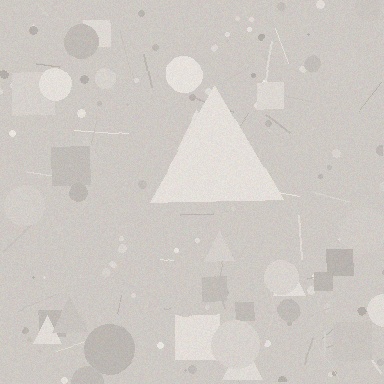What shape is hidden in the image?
A triangle is hidden in the image.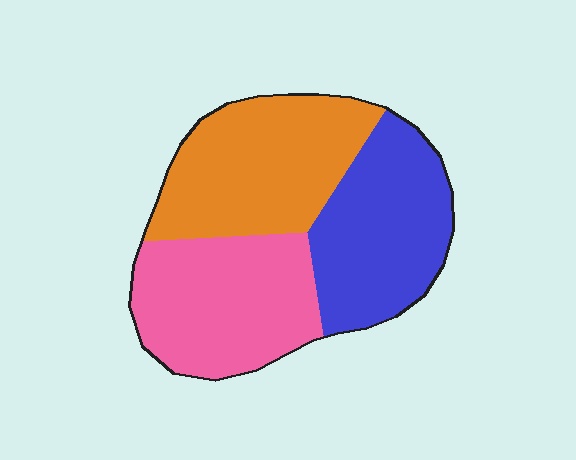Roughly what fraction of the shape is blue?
Blue takes up about one third (1/3) of the shape.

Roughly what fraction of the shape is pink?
Pink covers 33% of the shape.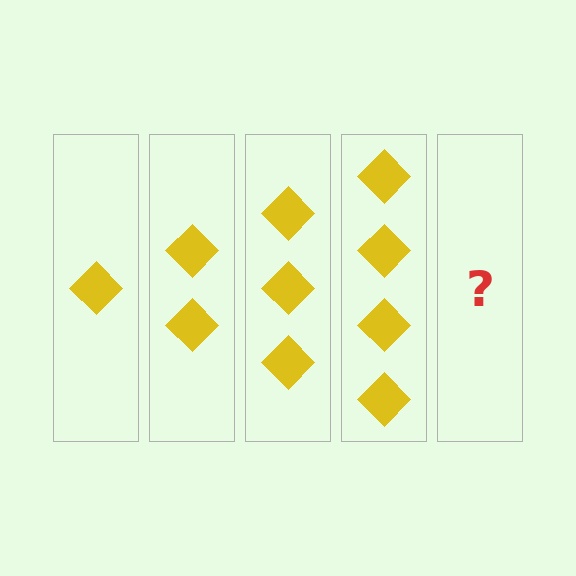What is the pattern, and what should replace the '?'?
The pattern is that each step adds one more diamond. The '?' should be 5 diamonds.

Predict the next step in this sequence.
The next step is 5 diamonds.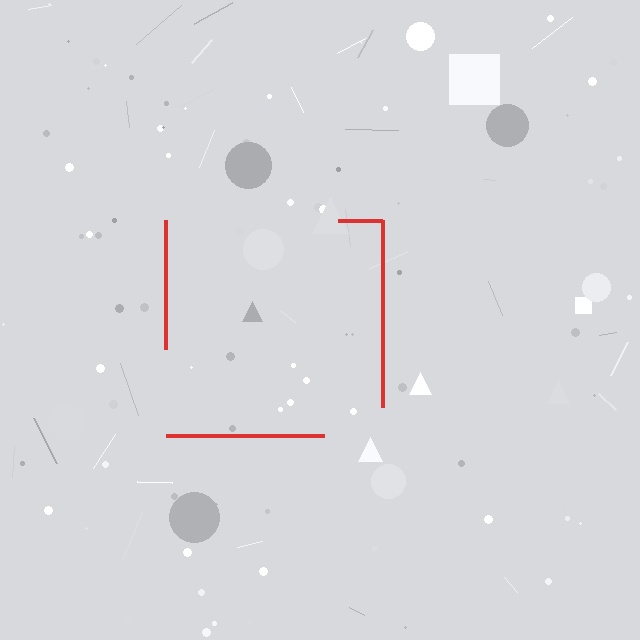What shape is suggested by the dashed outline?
The dashed outline suggests a square.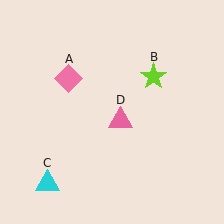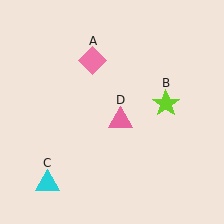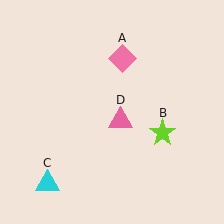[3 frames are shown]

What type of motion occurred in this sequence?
The pink diamond (object A), lime star (object B) rotated clockwise around the center of the scene.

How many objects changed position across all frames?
2 objects changed position: pink diamond (object A), lime star (object B).